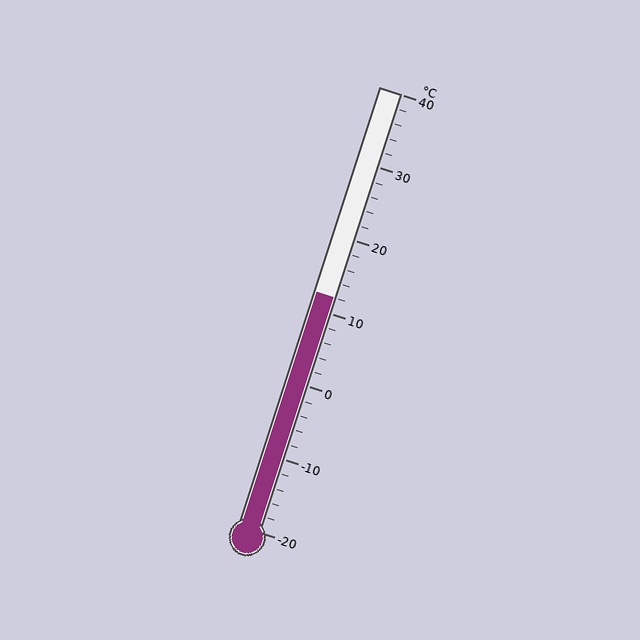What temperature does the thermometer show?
The thermometer shows approximately 12°C.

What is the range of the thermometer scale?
The thermometer scale ranges from -20°C to 40°C.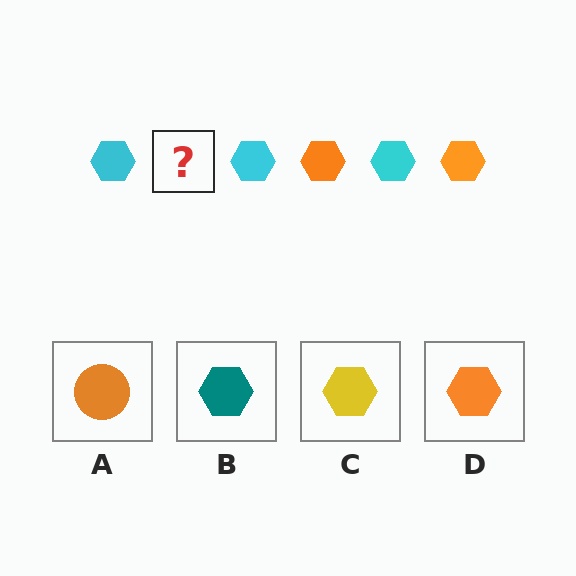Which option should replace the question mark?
Option D.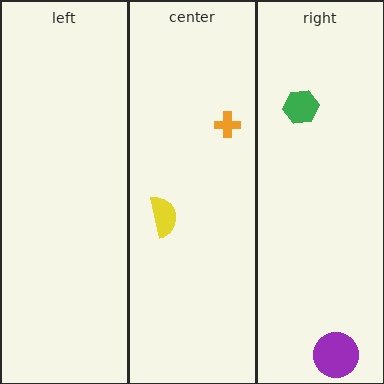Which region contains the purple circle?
The right region.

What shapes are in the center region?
The yellow semicircle, the orange cross.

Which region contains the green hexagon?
The right region.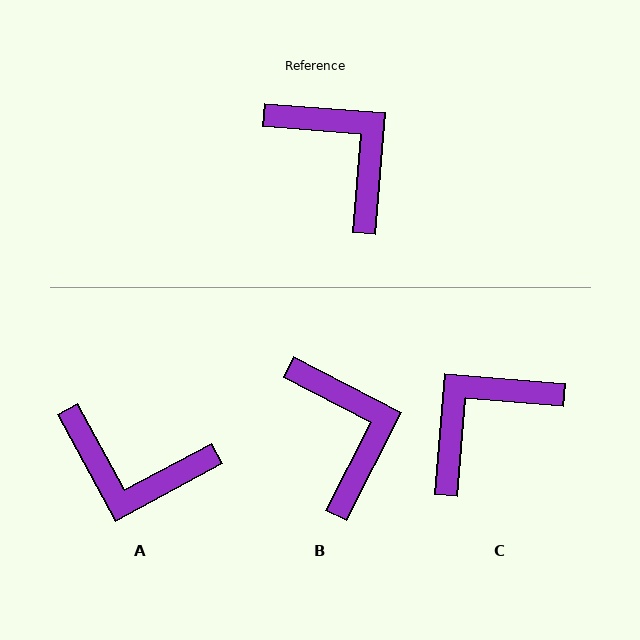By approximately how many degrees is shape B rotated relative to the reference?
Approximately 23 degrees clockwise.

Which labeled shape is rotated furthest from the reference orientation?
A, about 147 degrees away.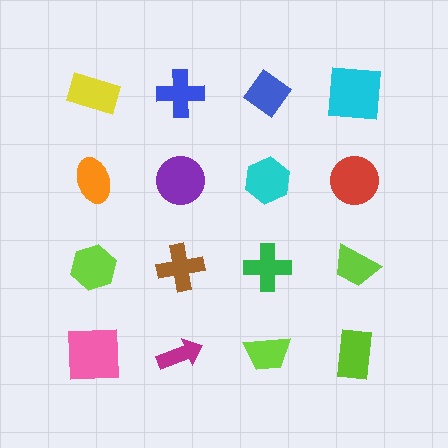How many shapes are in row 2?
4 shapes.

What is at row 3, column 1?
A lime hexagon.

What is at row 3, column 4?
A lime trapezoid.